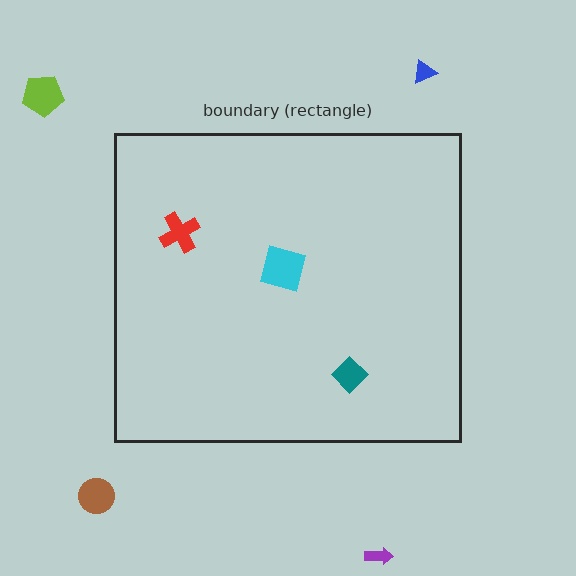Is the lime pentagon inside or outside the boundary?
Outside.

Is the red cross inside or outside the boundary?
Inside.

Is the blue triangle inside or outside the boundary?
Outside.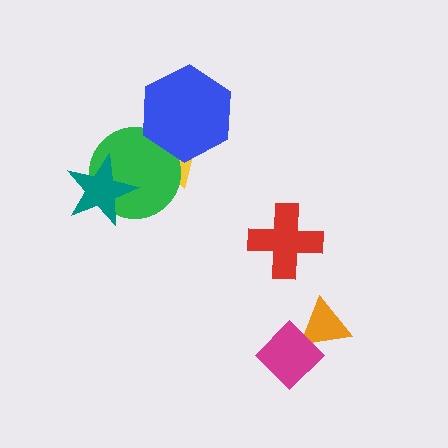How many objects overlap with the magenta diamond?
1 object overlaps with the magenta diamond.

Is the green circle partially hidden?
Yes, it is partially covered by another shape.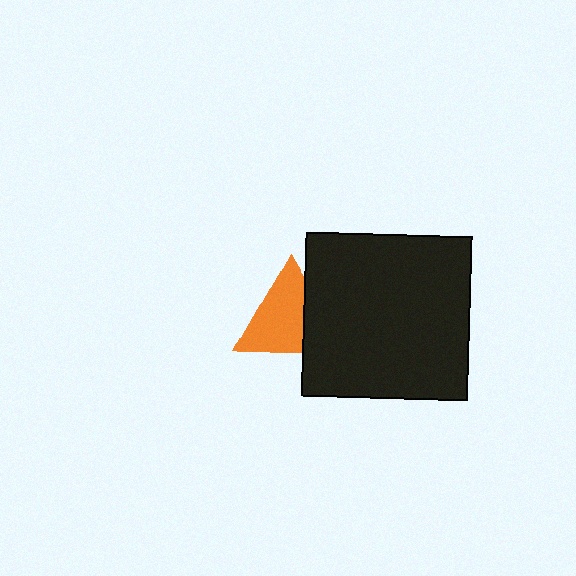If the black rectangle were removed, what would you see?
You would see the complete orange triangle.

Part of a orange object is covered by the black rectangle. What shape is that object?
It is a triangle.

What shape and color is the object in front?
The object in front is a black rectangle.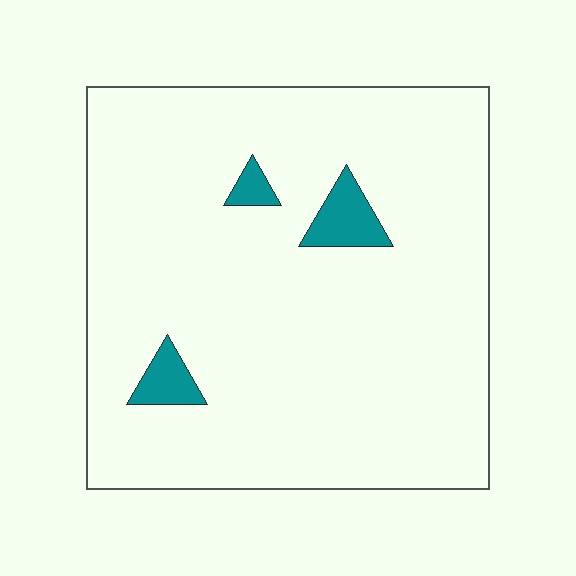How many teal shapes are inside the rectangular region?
3.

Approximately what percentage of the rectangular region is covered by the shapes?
Approximately 5%.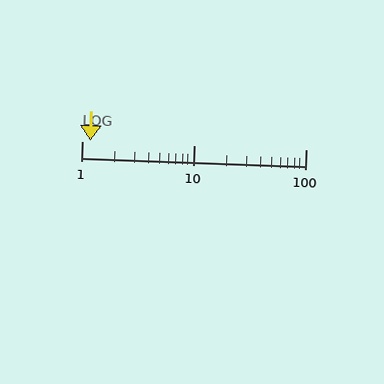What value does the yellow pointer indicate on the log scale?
The pointer indicates approximately 1.2.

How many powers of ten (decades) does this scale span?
The scale spans 2 decades, from 1 to 100.